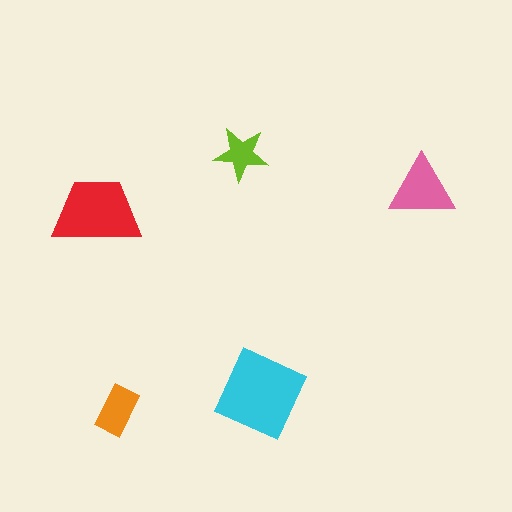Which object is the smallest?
The lime star.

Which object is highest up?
The lime star is topmost.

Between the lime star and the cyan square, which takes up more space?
The cyan square.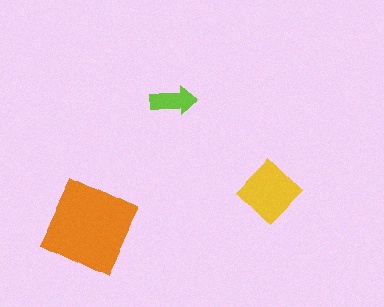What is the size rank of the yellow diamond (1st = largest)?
2nd.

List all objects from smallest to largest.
The lime arrow, the yellow diamond, the orange square.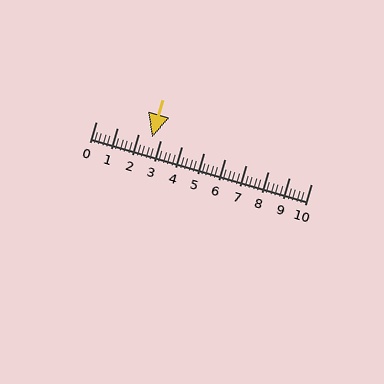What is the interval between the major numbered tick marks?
The major tick marks are spaced 1 units apart.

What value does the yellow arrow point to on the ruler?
The yellow arrow points to approximately 2.6.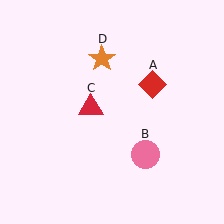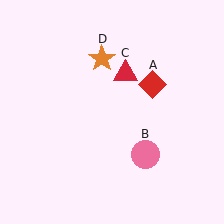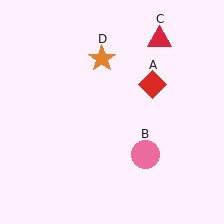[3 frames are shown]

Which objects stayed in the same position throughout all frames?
Red diamond (object A) and pink circle (object B) and orange star (object D) remained stationary.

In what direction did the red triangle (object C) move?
The red triangle (object C) moved up and to the right.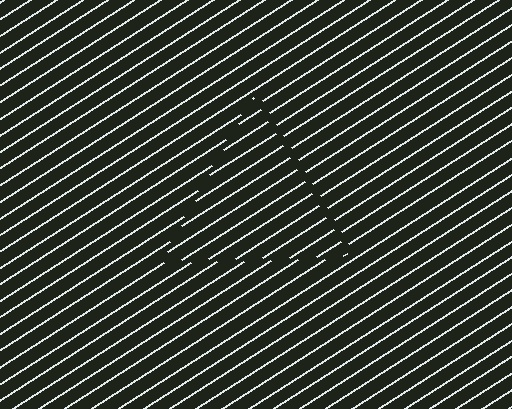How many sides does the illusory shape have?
3 sides — the line-ends trace a triangle.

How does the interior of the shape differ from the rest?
The interior of the shape contains the same grating, shifted by half a period — the contour is defined by the phase discontinuity where line-ends from the inner and outer gratings abut.